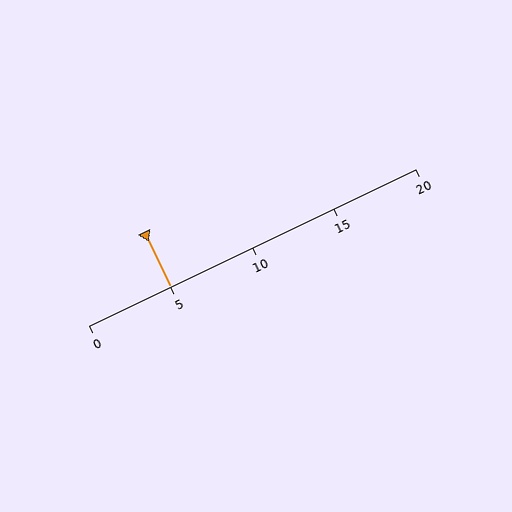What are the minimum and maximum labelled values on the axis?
The axis runs from 0 to 20.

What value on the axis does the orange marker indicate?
The marker indicates approximately 5.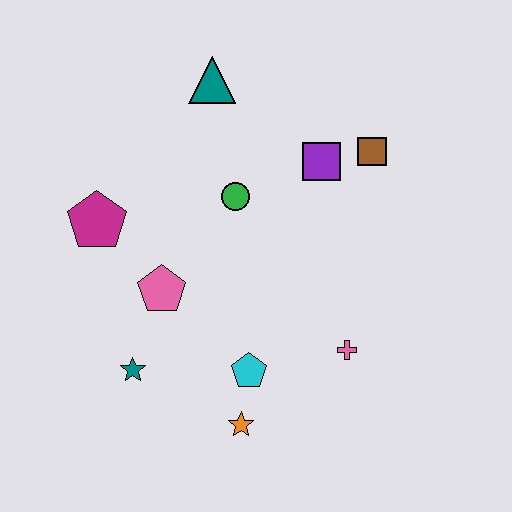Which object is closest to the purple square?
The brown square is closest to the purple square.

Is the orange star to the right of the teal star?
Yes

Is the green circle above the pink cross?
Yes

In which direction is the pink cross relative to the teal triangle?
The pink cross is below the teal triangle.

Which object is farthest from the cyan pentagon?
The teal triangle is farthest from the cyan pentagon.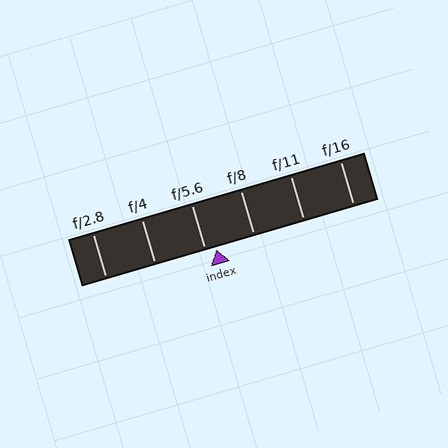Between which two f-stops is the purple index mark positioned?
The index mark is between f/5.6 and f/8.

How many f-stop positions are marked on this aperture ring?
There are 6 f-stop positions marked.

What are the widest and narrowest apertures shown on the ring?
The widest aperture shown is f/2.8 and the narrowest is f/16.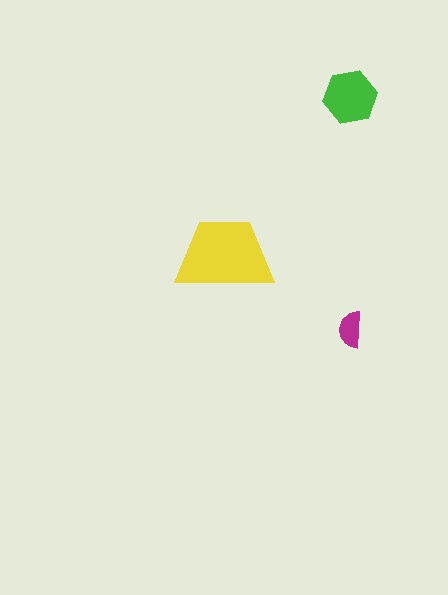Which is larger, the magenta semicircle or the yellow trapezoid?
The yellow trapezoid.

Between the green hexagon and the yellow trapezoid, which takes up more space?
The yellow trapezoid.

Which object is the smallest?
The magenta semicircle.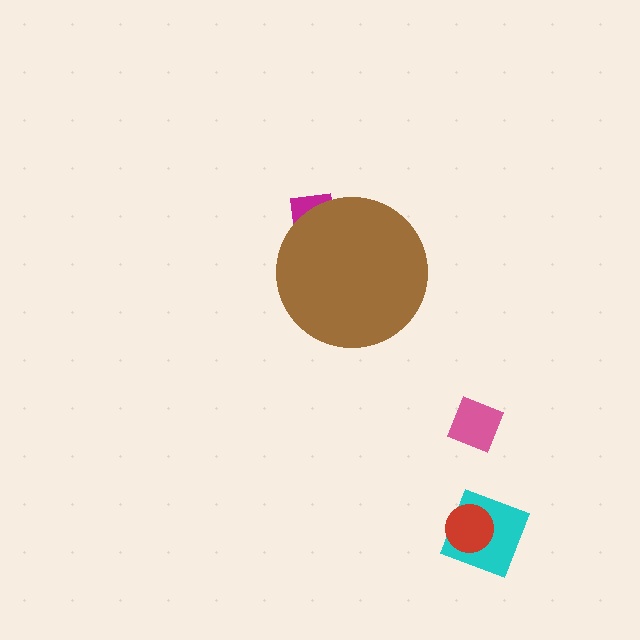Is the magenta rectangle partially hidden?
Yes, the magenta rectangle is partially hidden behind the brown circle.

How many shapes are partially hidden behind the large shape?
1 shape is partially hidden.